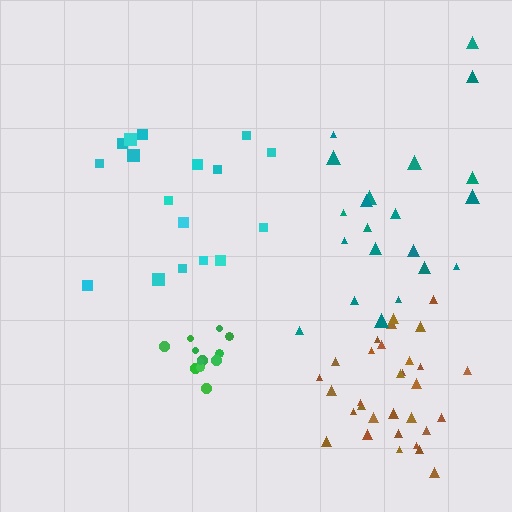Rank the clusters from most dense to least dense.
green, brown, teal, cyan.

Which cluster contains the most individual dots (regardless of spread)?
Brown (31).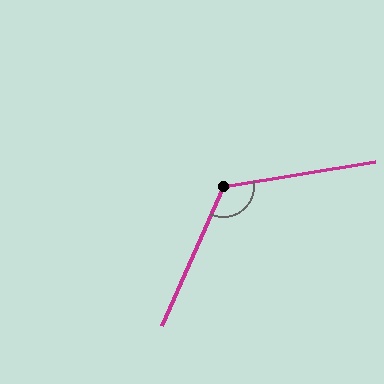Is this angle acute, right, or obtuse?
It is obtuse.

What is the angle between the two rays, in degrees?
Approximately 123 degrees.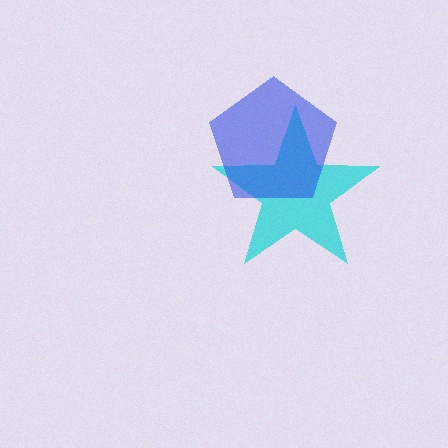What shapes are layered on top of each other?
The layered shapes are: a cyan star, a blue pentagon.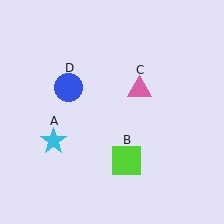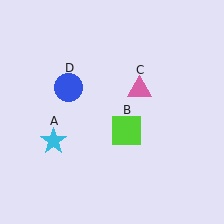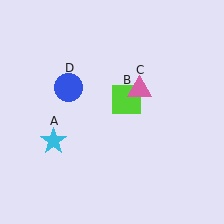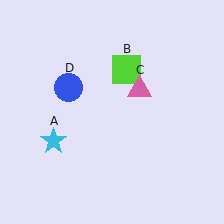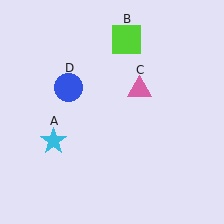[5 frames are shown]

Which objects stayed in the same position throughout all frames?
Cyan star (object A) and pink triangle (object C) and blue circle (object D) remained stationary.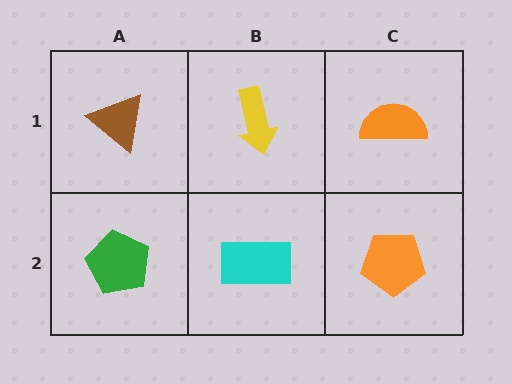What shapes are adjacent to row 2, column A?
A brown triangle (row 1, column A), a cyan rectangle (row 2, column B).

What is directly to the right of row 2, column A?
A cyan rectangle.